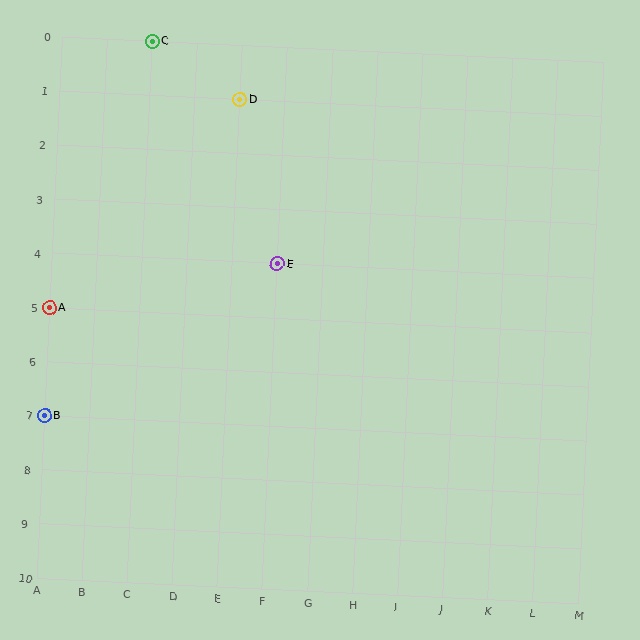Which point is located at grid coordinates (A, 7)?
Point B is at (A, 7).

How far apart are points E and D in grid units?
Points E and D are 1 column and 3 rows apart (about 3.2 grid units diagonally).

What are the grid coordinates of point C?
Point C is at grid coordinates (C, 0).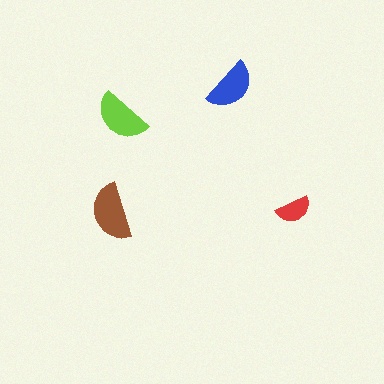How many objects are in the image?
There are 4 objects in the image.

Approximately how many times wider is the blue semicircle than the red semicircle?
About 1.5 times wider.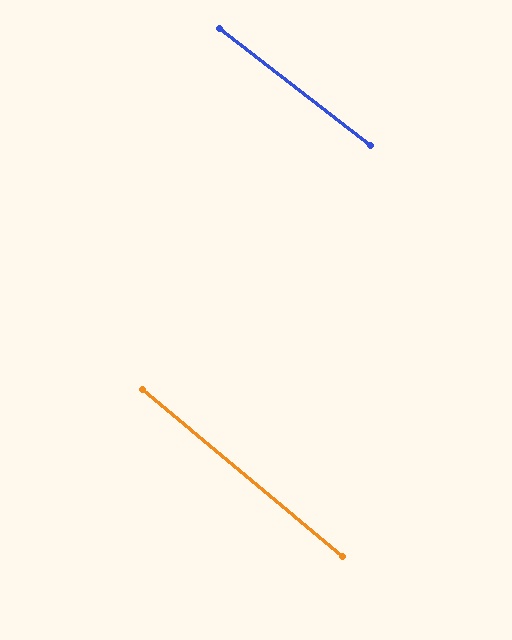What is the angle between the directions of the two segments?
Approximately 2 degrees.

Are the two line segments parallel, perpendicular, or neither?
Parallel — their directions differ by only 1.9°.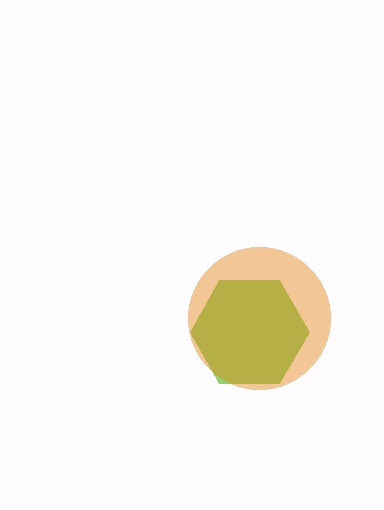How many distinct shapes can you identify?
There are 2 distinct shapes: a lime hexagon, an orange circle.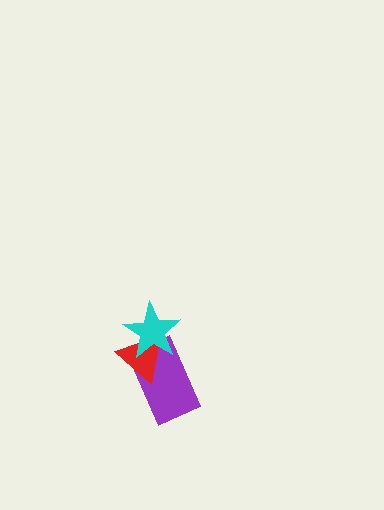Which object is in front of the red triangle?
The cyan star is in front of the red triangle.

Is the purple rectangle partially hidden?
Yes, it is partially covered by another shape.